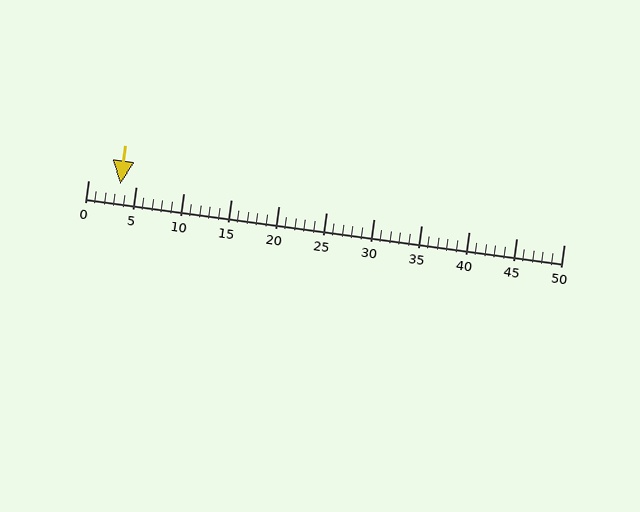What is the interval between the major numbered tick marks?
The major tick marks are spaced 5 units apart.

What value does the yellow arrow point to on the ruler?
The yellow arrow points to approximately 3.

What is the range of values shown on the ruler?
The ruler shows values from 0 to 50.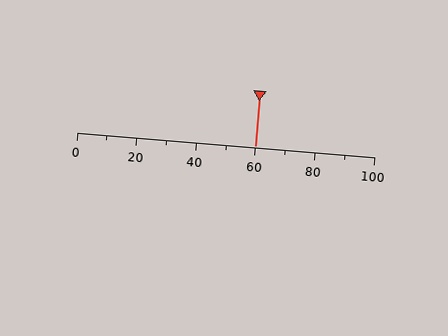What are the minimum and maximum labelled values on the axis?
The axis runs from 0 to 100.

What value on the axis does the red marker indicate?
The marker indicates approximately 60.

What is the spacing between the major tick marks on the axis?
The major ticks are spaced 20 apart.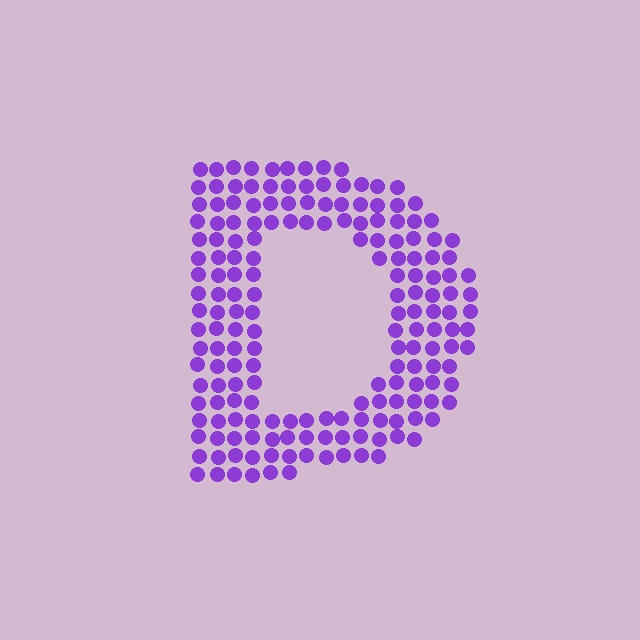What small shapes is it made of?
It is made of small circles.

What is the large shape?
The large shape is the letter D.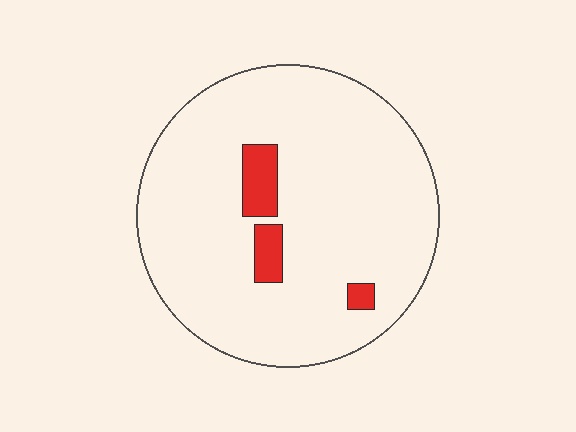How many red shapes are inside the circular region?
3.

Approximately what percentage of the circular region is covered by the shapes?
Approximately 5%.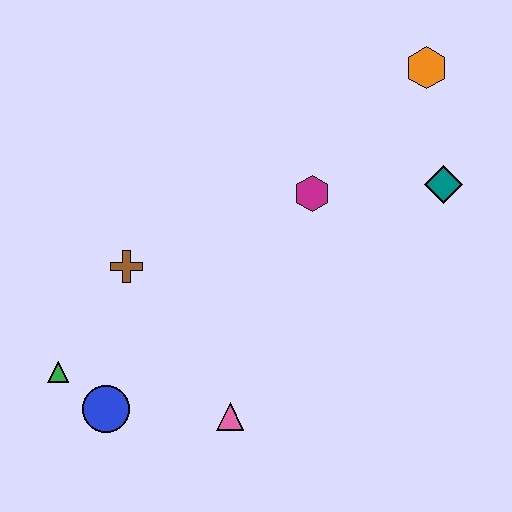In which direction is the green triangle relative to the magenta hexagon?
The green triangle is to the left of the magenta hexagon.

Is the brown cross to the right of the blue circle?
Yes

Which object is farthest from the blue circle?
The orange hexagon is farthest from the blue circle.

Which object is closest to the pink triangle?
The blue circle is closest to the pink triangle.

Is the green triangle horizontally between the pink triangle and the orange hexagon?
No